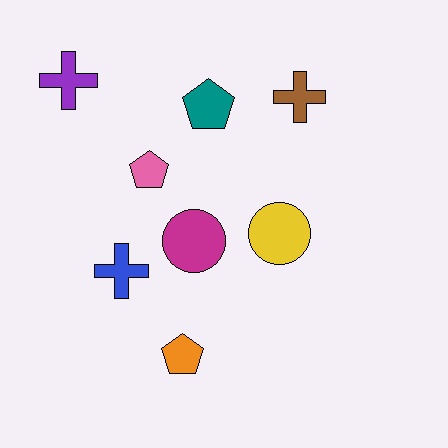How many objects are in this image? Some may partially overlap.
There are 8 objects.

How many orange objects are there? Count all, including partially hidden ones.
There is 1 orange object.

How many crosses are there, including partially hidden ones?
There are 3 crosses.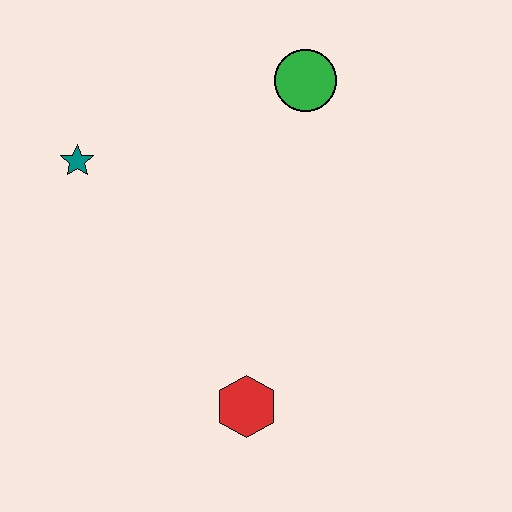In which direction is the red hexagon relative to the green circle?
The red hexagon is below the green circle.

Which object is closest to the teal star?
The green circle is closest to the teal star.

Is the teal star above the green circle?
No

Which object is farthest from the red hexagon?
The green circle is farthest from the red hexagon.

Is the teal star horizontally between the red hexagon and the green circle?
No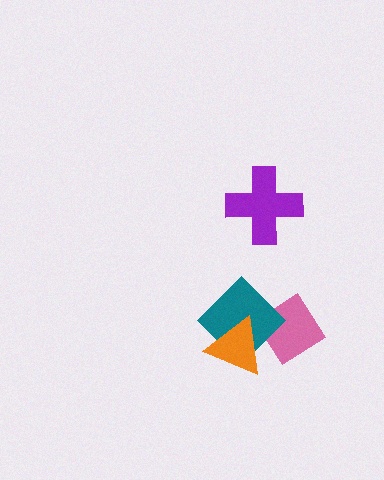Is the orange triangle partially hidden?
No, no other shape covers it.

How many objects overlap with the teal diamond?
2 objects overlap with the teal diamond.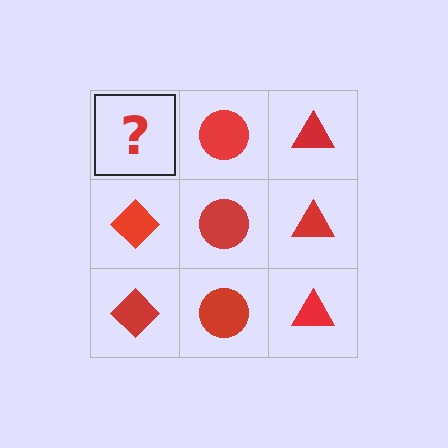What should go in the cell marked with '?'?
The missing cell should contain a red diamond.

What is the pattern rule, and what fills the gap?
The rule is that each column has a consistent shape. The gap should be filled with a red diamond.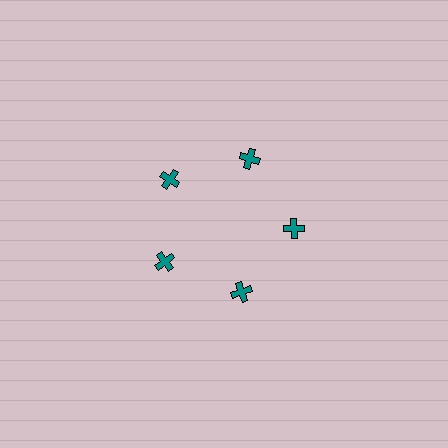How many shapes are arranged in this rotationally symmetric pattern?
There are 5 shapes, arranged in 5 groups of 1.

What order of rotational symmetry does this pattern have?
This pattern has 5-fold rotational symmetry.